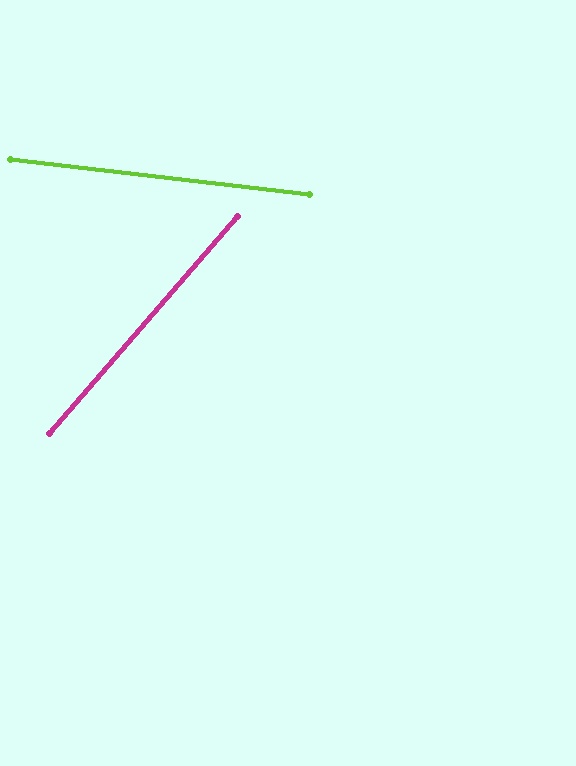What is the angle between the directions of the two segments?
Approximately 56 degrees.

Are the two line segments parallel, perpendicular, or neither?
Neither parallel nor perpendicular — they differ by about 56°.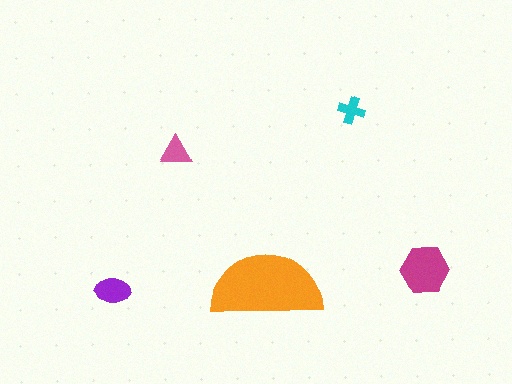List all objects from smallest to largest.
The cyan cross, the pink triangle, the purple ellipse, the magenta hexagon, the orange semicircle.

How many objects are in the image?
There are 5 objects in the image.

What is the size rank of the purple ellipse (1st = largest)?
3rd.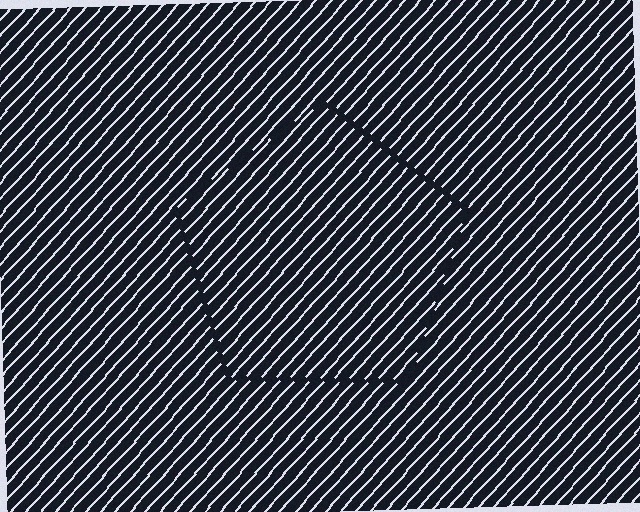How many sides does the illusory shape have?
5 sides — the line-ends trace a pentagon.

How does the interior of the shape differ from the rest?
The interior of the shape contains the same grating, shifted by half a period — the contour is defined by the phase discontinuity where line-ends from the inner and outer gratings abut.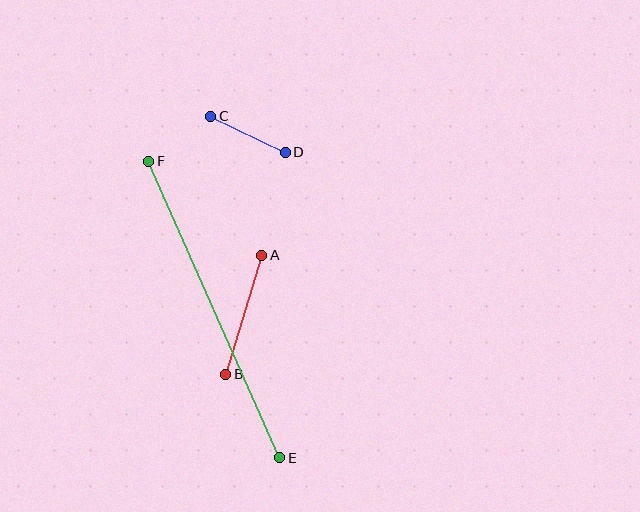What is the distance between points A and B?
The distance is approximately 124 pixels.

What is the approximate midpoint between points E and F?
The midpoint is at approximately (214, 309) pixels.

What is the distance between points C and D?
The distance is approximately 83 pixels.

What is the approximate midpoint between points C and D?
The midpoint is at approximately (248, 134) pixels.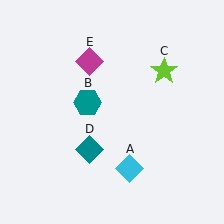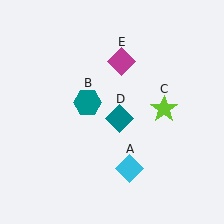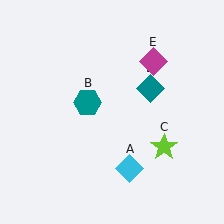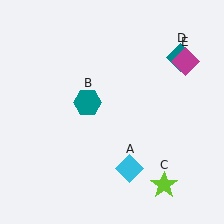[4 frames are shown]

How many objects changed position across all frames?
3 objects changed position: lime star (object C), teal diamond (object D), magenta diamond (object E).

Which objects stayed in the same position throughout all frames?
Cyan diamond (object A) and teal hexagon (object B) remained stationary.